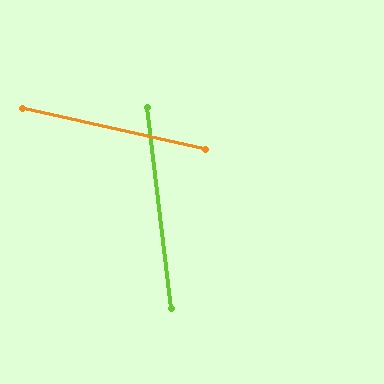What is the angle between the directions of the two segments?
Approximately 70 degrees.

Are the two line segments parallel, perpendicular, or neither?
Neither parallel nor perpendicular — they differ by about 70°.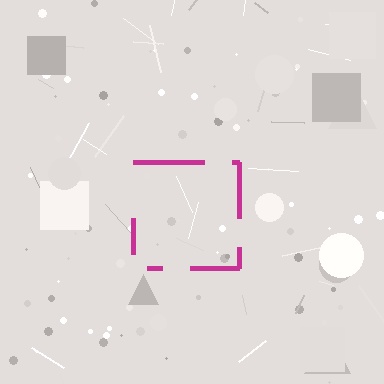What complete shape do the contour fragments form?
The contour fragments form a square.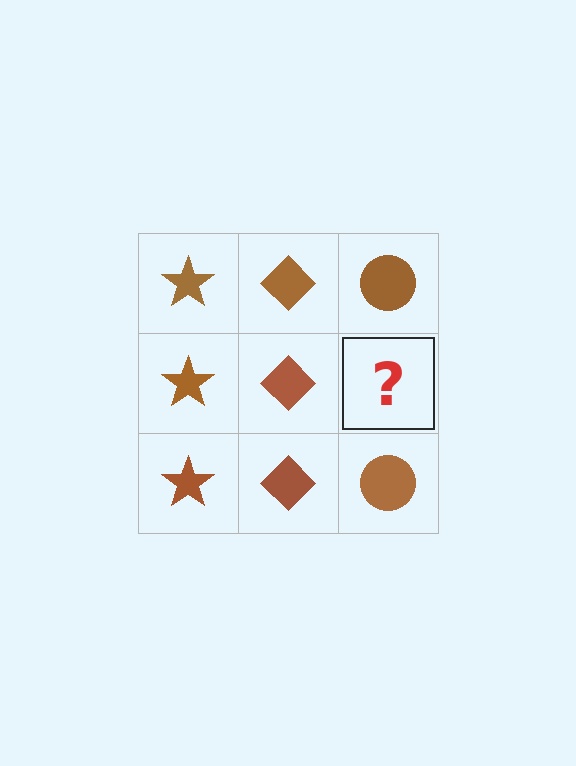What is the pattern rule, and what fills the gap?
The rule is that each column has a consistent shape. The gap should be filled with a brown circle.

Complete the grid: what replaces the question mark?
The question mark should be replaced with a brown circle.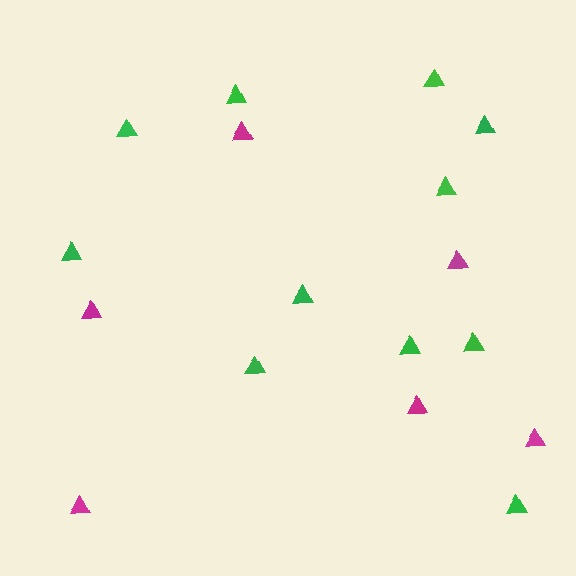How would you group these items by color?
There are 2 groups: one group of magenta triangles (6) and one group of green triangles (11).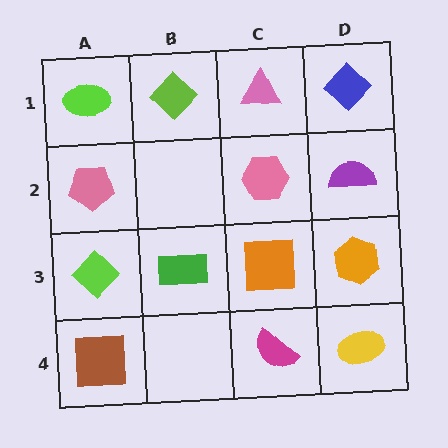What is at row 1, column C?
A pink triangle.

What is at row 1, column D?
A blue diamond.